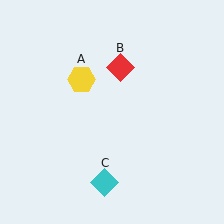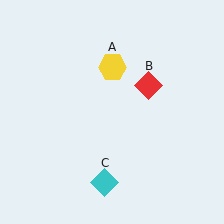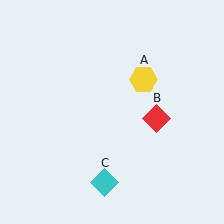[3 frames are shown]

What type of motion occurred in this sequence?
The yellow hexagon (object A), red diamond (object B) rotated clockwise around the center of the scene.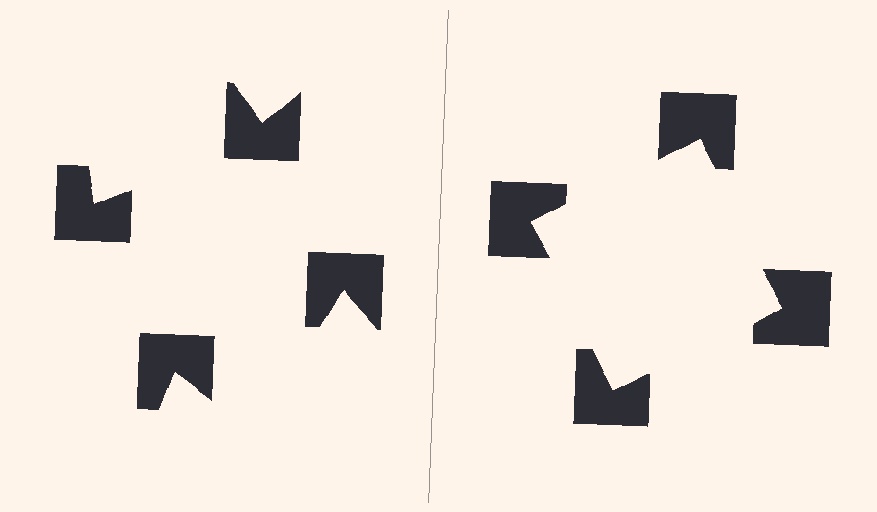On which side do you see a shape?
An illusory square appears on the right side. On the left side the wedge cuts are rotated, so no coherent shape forms.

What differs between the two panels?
The notched squares are positioned identically on both sides; only the wedge orientations differ. On the right they align to a square; on the left they are misaligned.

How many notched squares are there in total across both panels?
8 — 4 on each side.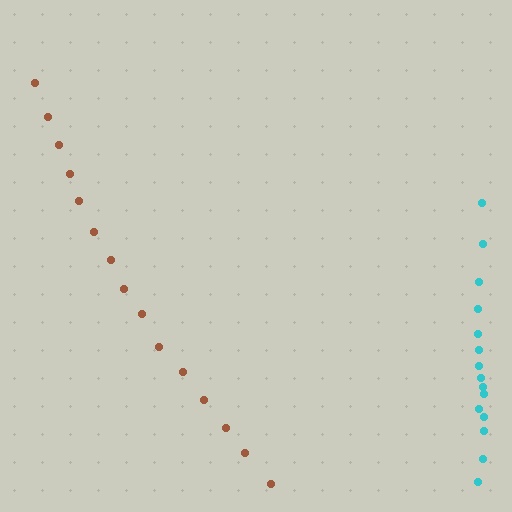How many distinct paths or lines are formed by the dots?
There are 2 distinct paths.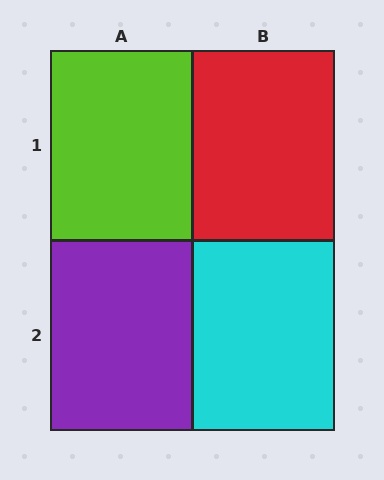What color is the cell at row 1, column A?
Lime.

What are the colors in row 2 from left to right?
Purple, cyan.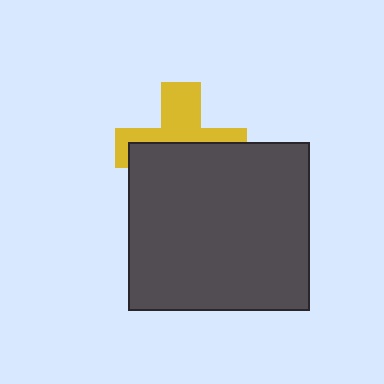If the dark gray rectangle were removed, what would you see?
You would see the complete yellow cross.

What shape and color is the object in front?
The object in front is a dark gray rectangle.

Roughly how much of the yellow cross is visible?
A small part of it is visible (roughly 45%).